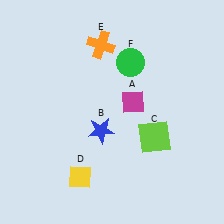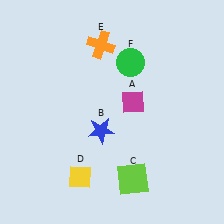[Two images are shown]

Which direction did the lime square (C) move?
The lime square (C) moved down.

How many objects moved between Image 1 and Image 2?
1 object moved between the two images.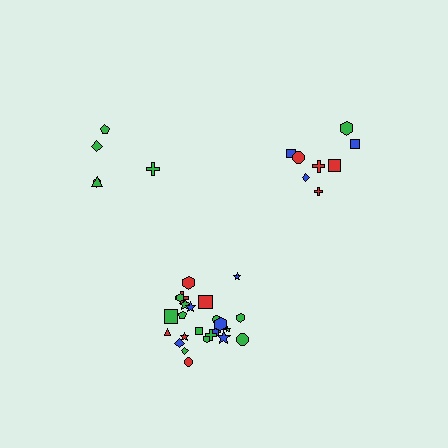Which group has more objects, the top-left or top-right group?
The top-right group.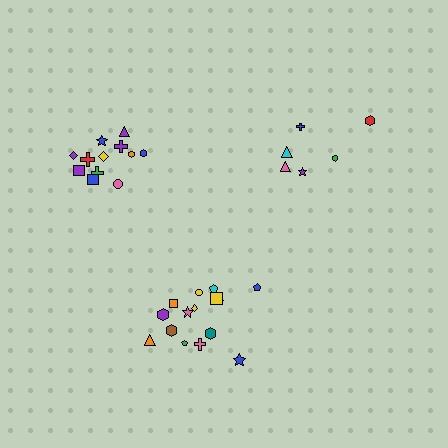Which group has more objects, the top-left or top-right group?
The top-left group.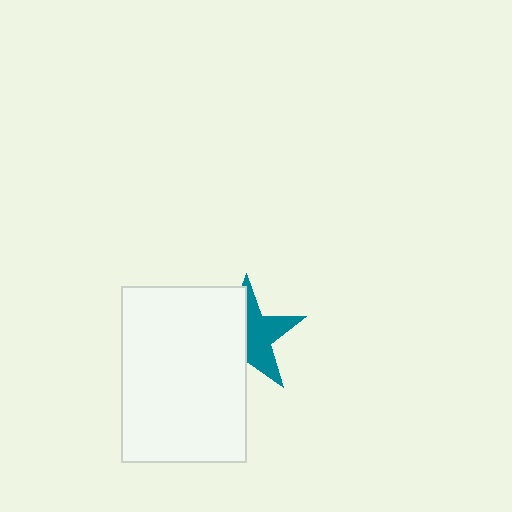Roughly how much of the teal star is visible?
About half of it is visible (roughly 49%).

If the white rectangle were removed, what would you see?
You would see the complete teal star.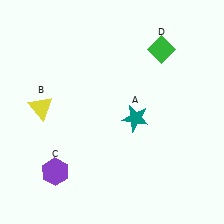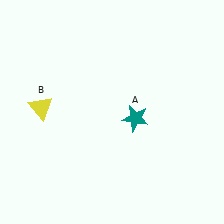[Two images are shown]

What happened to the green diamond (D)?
The green diamond (D) was removed in Image 2. It was in the top-right area of Image 1.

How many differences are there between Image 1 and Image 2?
There are 2 differences between the two images.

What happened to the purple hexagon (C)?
The purple hexagon (C) was removed in Image 2. It was in the bottom-left area of Image 1.